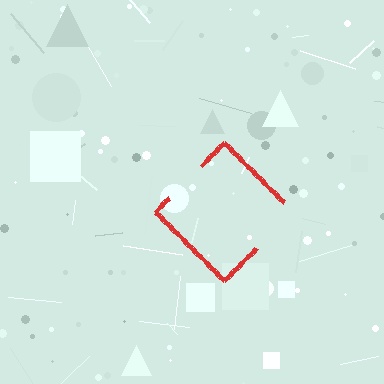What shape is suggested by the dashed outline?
The dashed outline suggests a diamond.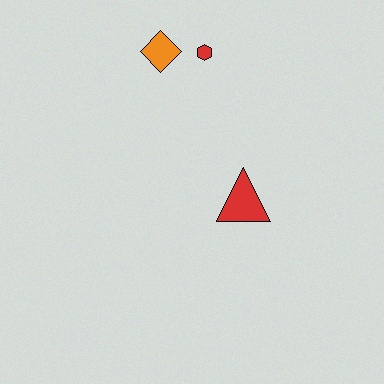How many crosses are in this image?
There are no crosses.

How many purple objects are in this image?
There are no purple objects.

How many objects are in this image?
There are 3 objects.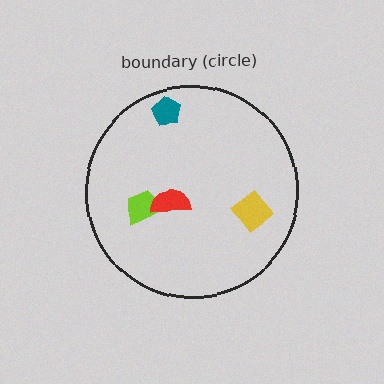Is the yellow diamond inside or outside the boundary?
Inside.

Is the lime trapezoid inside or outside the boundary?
Inside.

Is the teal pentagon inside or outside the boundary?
Inside.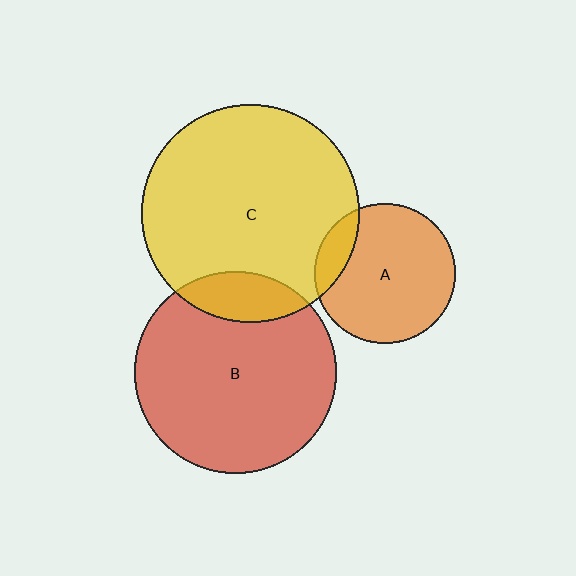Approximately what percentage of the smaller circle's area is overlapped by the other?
Approximately 15%.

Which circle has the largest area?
Circle C (yellow).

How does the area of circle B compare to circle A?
Approximately 2.1 times.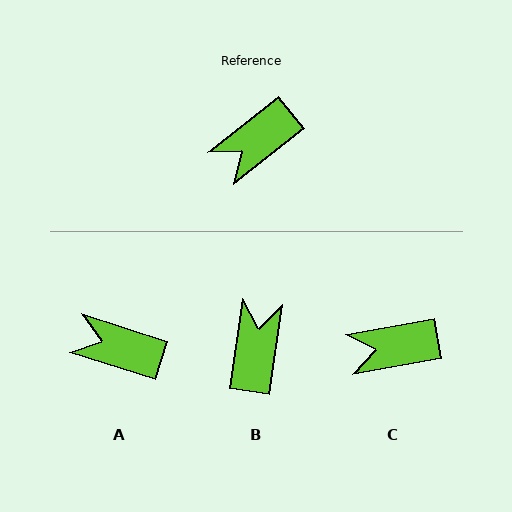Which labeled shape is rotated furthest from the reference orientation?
B, about 137 degrees away.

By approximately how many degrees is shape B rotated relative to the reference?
Approximately 137 degrees clockwise.